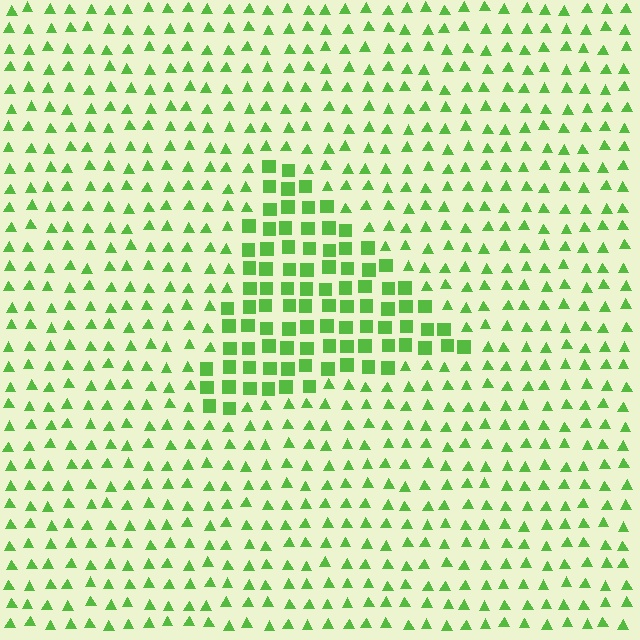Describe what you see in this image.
The image is filled with small lime elements arranged in a uniform grid. A triangle-shaped region contains squares, while the surrounding area contains triangles. The boundary is defined purely by the change in element shape.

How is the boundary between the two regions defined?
The boundary is defined by a change in element shape: squares inside vs. triangles outside. All elements share the same color and spacing.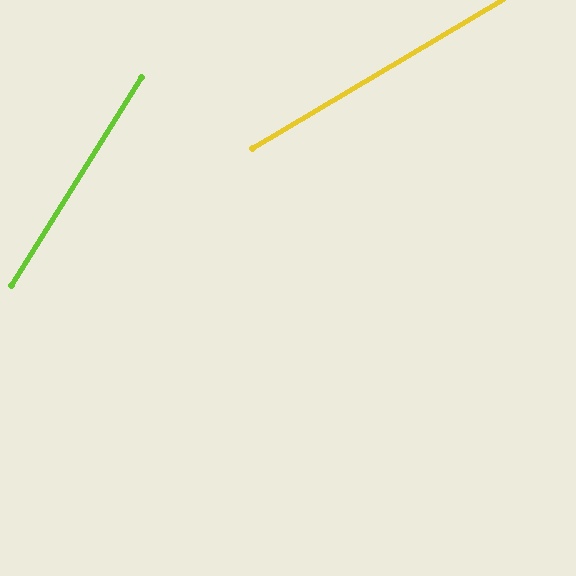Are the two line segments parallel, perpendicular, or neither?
Neither parallel nor perpendicular — they differ by about 27°.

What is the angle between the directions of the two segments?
Approximately 27 degrees.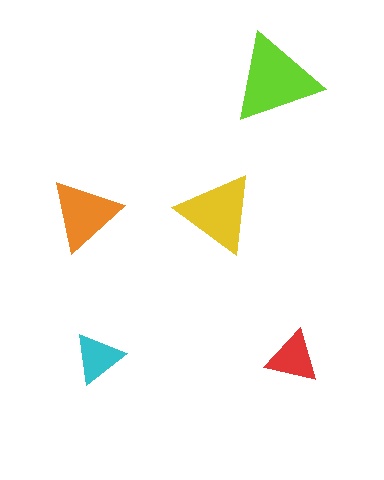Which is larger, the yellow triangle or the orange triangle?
The yellow one.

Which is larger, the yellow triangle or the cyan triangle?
The yellow one.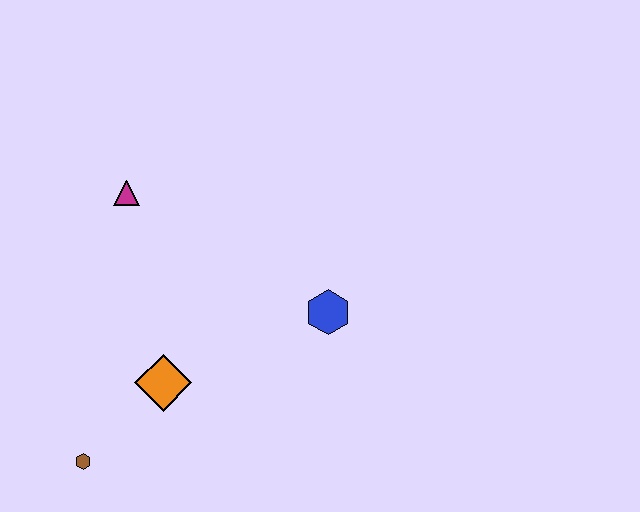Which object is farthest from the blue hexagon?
The brown hexagon is farthest from the blue hexagon.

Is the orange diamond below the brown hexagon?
No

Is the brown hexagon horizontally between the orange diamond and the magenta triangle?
No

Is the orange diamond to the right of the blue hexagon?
No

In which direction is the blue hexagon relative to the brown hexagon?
The blue hexagon is to the right of the brown hexagon.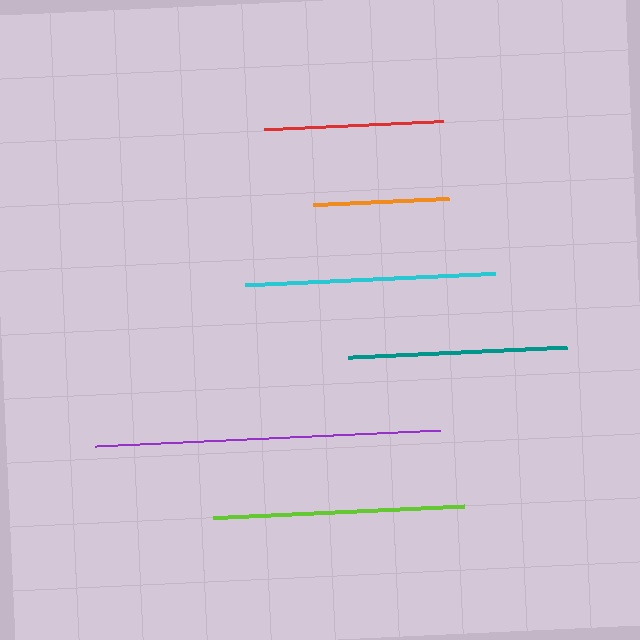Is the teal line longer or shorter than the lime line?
The lime line is longer than the teal line.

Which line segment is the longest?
The purple line is the longest at approximately 346 pixels.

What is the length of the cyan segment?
The cyan segment is approximately 249 pixels long.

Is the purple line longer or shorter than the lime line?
The purple line is longer than the lime line.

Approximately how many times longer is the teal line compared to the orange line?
The teal line is approximately 1.6 times the length of the orange line.